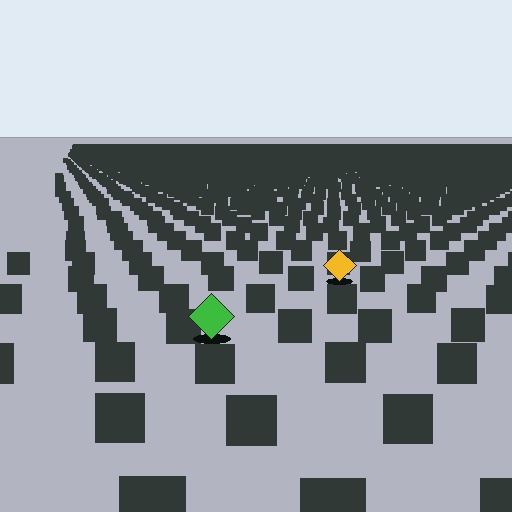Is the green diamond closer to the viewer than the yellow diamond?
Yes. The green diamond is closer — you can tell from the texture gradient: the ground texture is coarser near it.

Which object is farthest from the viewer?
The yellow diamond is farthest from the viewer. It appears smaller and the ground texture around it is denser.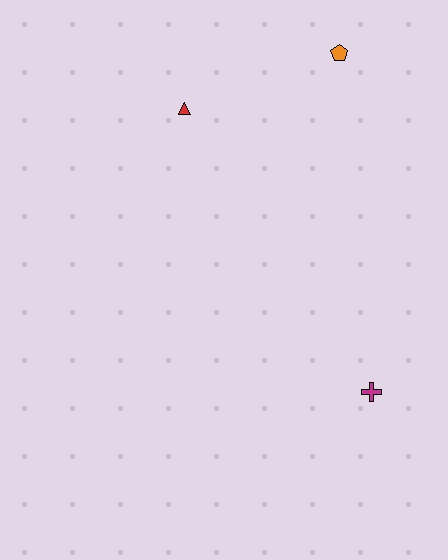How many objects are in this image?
There are 3 objects.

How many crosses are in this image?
There is 1 cross.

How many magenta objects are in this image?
There is 1 magenta object.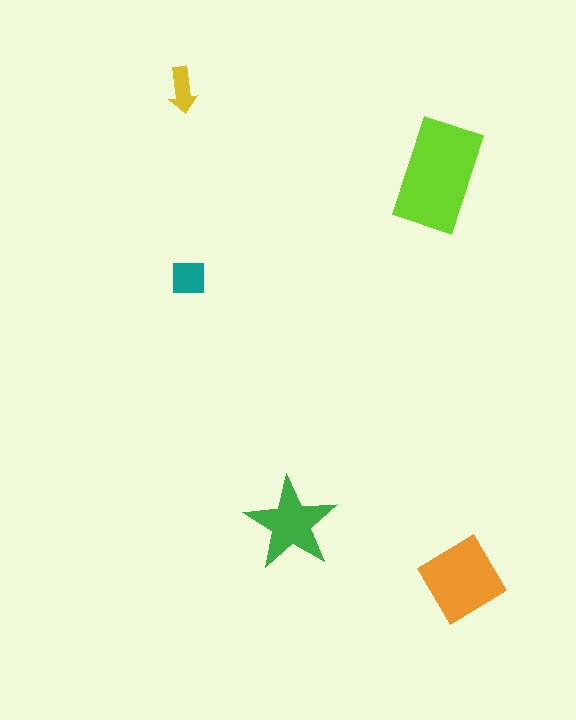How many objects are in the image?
There are 5 objects in the image.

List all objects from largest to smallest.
The lime rectangle, the orange diamond, the green star, the teal square, the yellow arrow.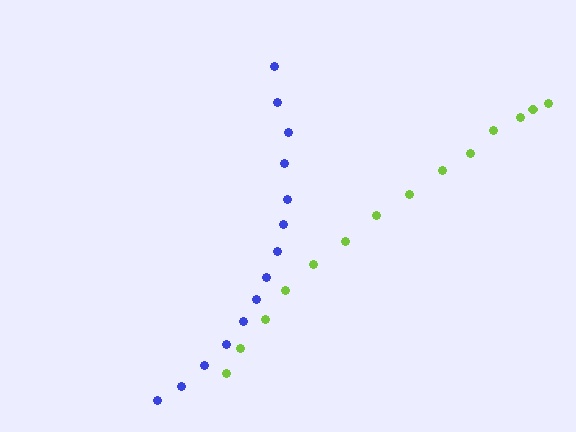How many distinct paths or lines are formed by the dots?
There are 2 distinct paths.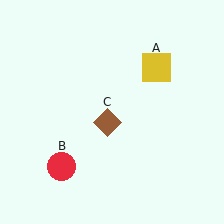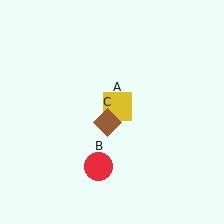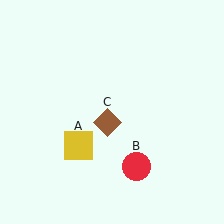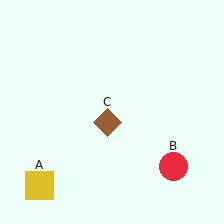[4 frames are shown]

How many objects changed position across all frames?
2 objects changed position: yellow square (object A), red circle (object B).